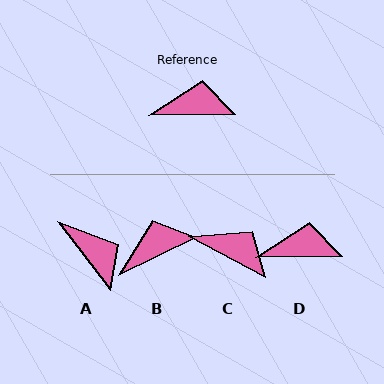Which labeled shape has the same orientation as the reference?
D.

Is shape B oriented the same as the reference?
No, it is off by about 25 degrees.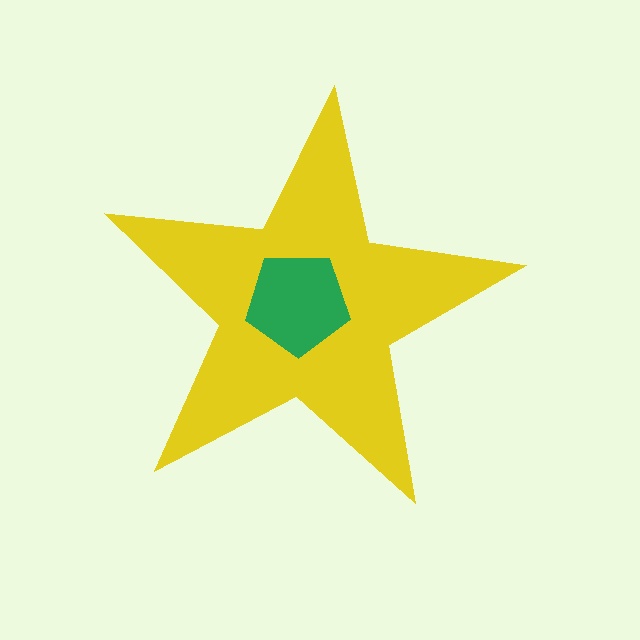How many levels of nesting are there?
2.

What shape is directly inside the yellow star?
The green pentagon.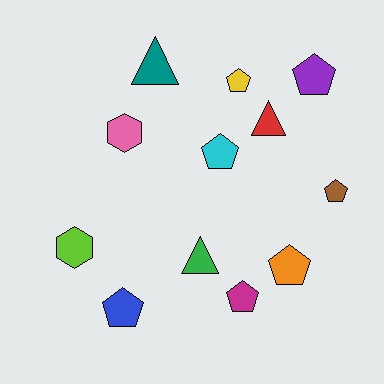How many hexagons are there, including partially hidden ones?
There are 2 hexagons.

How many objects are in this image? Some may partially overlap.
There are 12 objects.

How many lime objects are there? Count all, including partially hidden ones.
There is 1 lime object.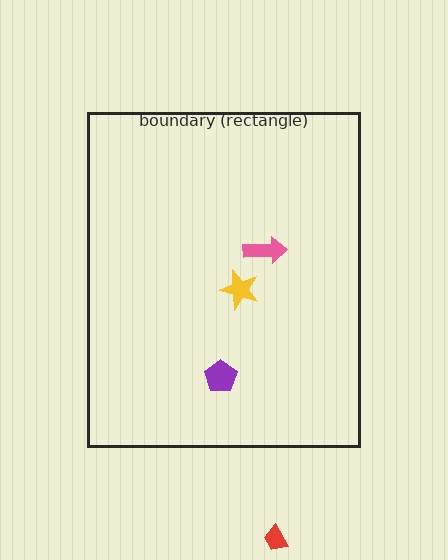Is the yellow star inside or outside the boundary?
Inside.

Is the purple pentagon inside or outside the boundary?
Inside.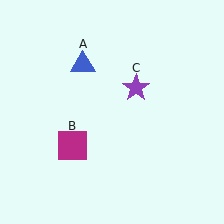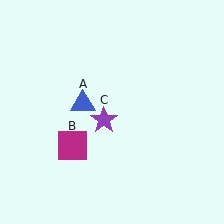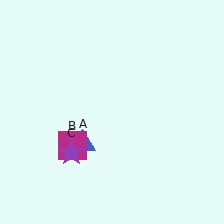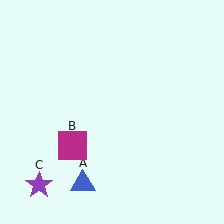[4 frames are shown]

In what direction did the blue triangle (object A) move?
The blue triangle (object A) moved down.